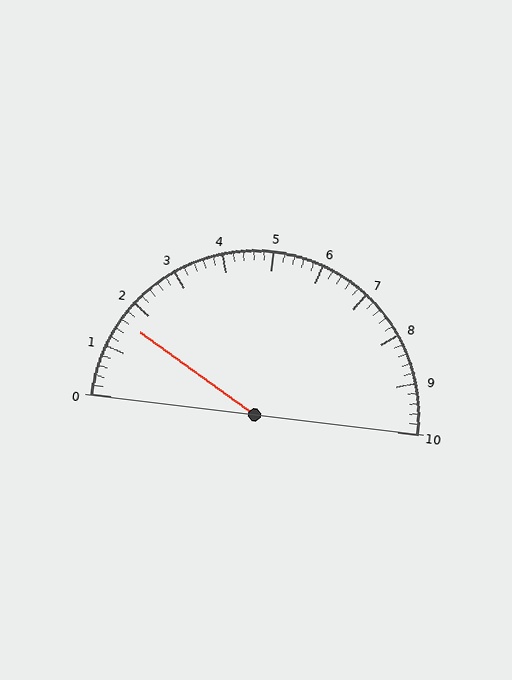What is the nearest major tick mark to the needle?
The nearest major tick mark is 2.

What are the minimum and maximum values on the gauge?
The gauge ranges from 0 to 10.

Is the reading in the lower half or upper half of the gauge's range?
The reading is in the lower half of the range (0 to 10).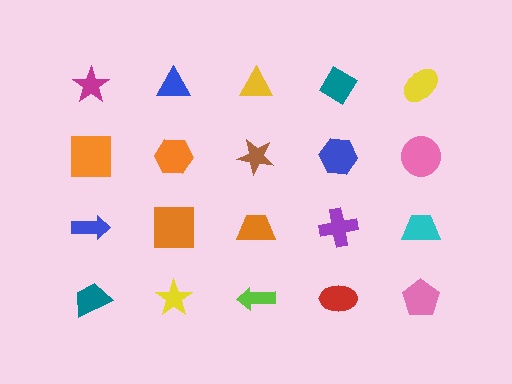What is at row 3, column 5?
A cyan trapezoid.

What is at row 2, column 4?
A blue hexagon.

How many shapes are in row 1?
5 shapes.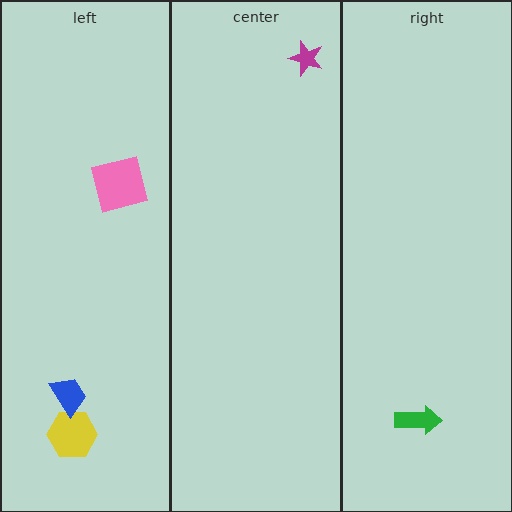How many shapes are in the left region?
3.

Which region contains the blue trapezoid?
The left region.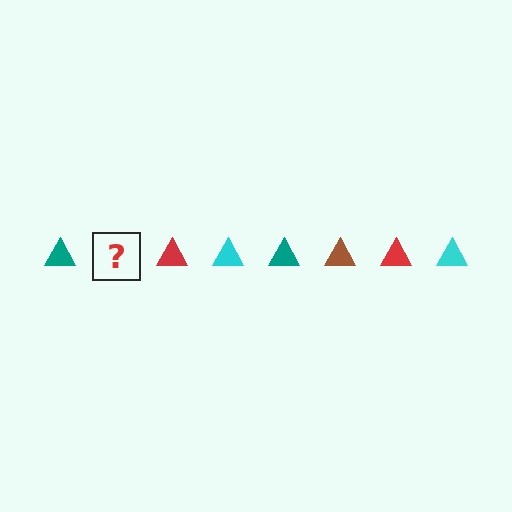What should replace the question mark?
The question mark should be replaced with a brown triangle.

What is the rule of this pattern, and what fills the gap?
The rule is that the pattern cycles through teal, brown, red, cyan triangles. The gap should be filled with a brown triangle.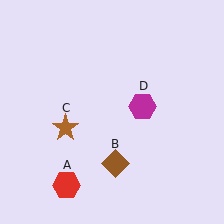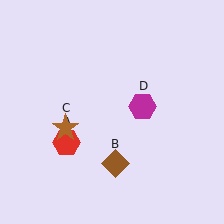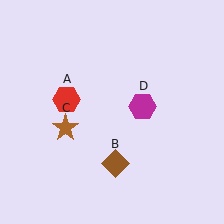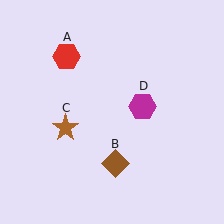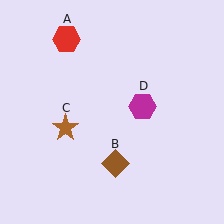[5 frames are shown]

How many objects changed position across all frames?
1 object changed position: red hexagon (object A).